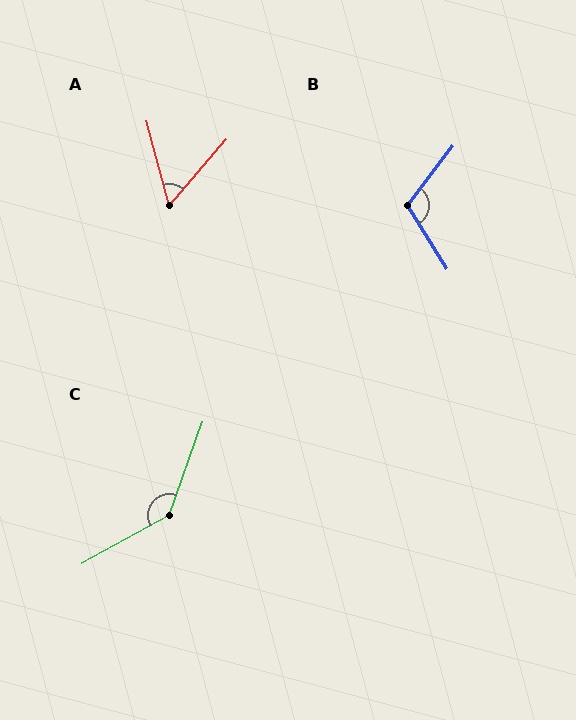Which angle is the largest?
C, at approximately 139 degrees.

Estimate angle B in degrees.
Approximately 111 degrees.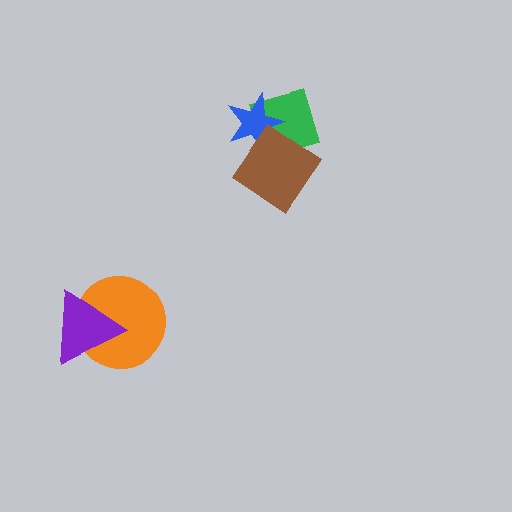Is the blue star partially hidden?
Yes, it is partially covered by another shape.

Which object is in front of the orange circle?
The purple triangle is in front of the orange circle.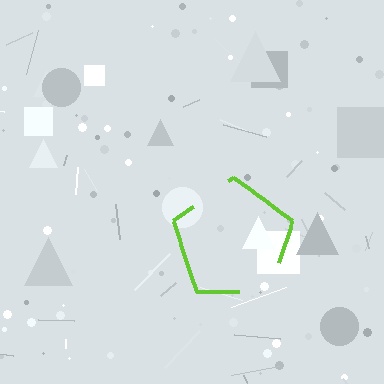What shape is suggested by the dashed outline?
The dashed outline suggests a pentagon.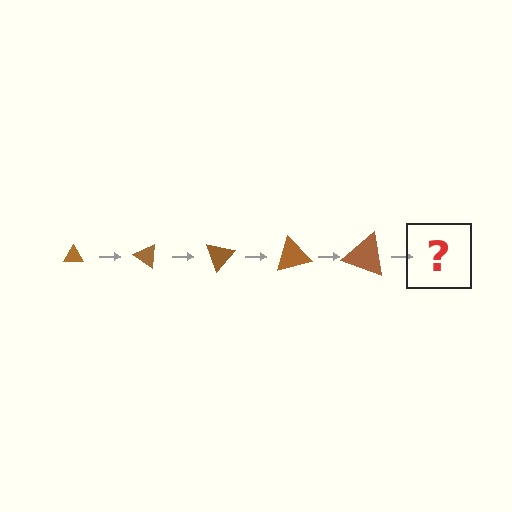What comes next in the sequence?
The next element should be a triangle, larger than the previous one and rotated 175 degrees from the start.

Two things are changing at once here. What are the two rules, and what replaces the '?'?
The two rules are that the triangle grows larger each step and it rotates 35 degrees each step. The '?' should be a triangle, larger than the previous one and rotated 175 degrees from the start.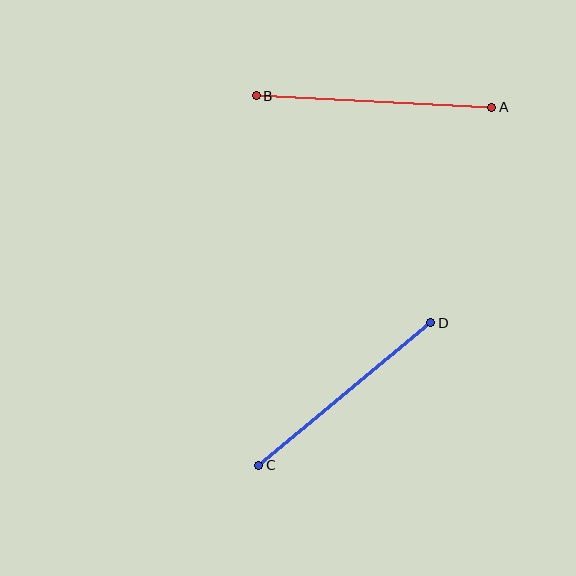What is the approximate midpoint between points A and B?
The midpoint is at approximately (374, 102) pixels.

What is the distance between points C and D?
The distance is approximately 223 pixels.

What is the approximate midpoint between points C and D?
The midpoint is at approximately (345, 394) pixels.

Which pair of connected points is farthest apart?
Points A and B are farthest apart.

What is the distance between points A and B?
The distance is approximately 236 pixels.